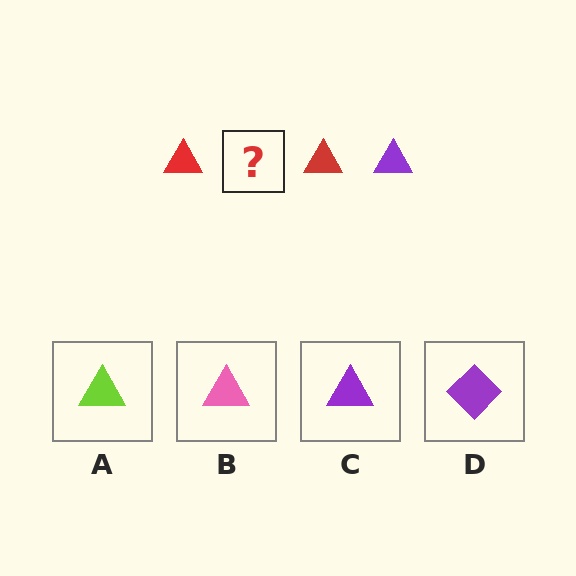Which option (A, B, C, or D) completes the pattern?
C.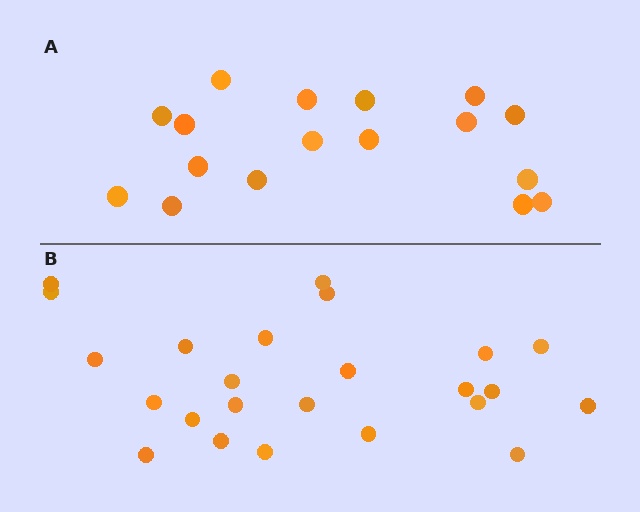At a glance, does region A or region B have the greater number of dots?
Region B (the bottom region) has more dots.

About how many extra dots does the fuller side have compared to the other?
Region B has roughly 8 or so more dots than region A.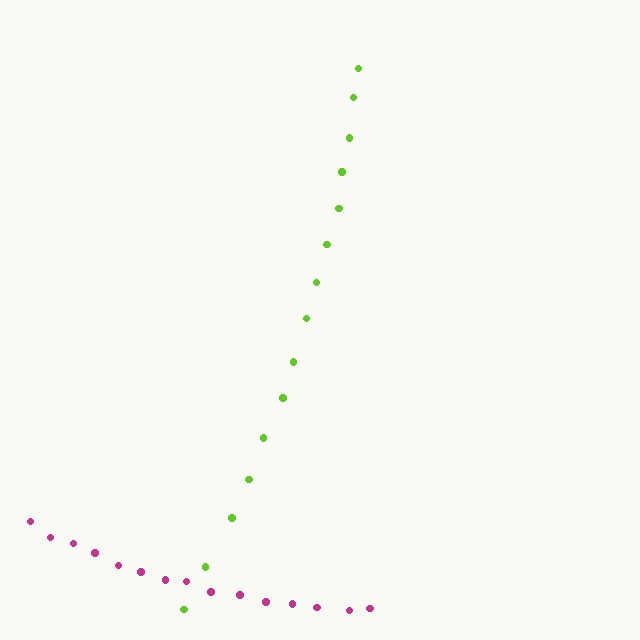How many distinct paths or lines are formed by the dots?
There are 2 distinct paths.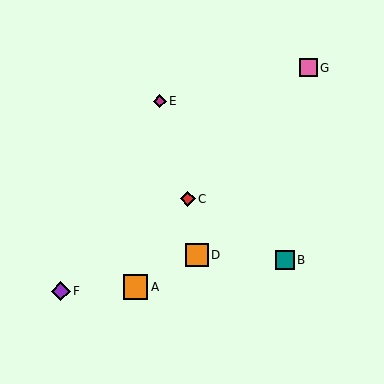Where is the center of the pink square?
The center of the pink square is at (309, 68).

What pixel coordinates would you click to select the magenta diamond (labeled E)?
Click at (160, 101) to select the magenta diamond E.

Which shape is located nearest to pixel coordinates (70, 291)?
The purple diamond (labeled F) at (61, 291) is nearest to that location.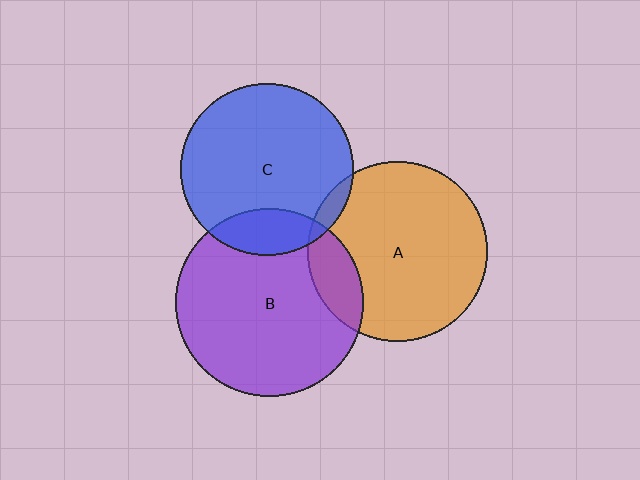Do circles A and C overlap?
Yes.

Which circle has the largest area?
Circle B (purple).